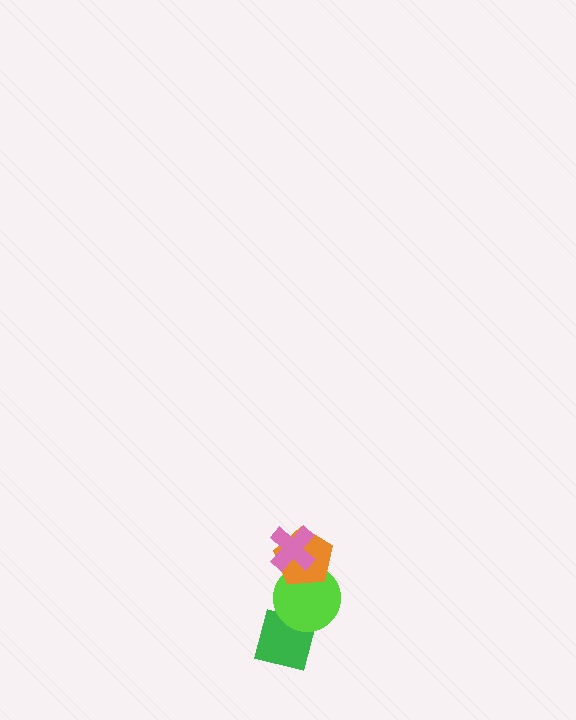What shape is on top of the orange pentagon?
The pink cross is on top of the orange pentagon.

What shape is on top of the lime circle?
The orange pentagon is on top of the lime circle.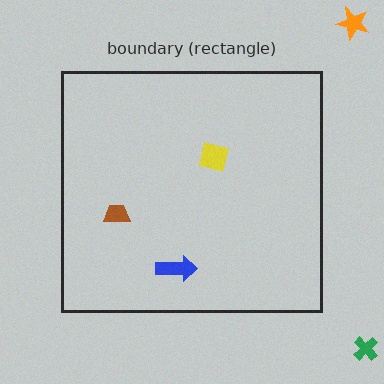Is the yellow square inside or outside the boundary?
Inside.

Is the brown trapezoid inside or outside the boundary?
Inside.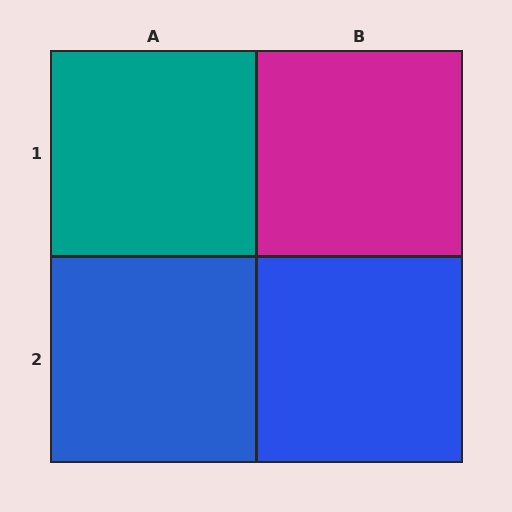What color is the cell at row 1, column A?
Teal.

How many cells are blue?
2 cells are blue.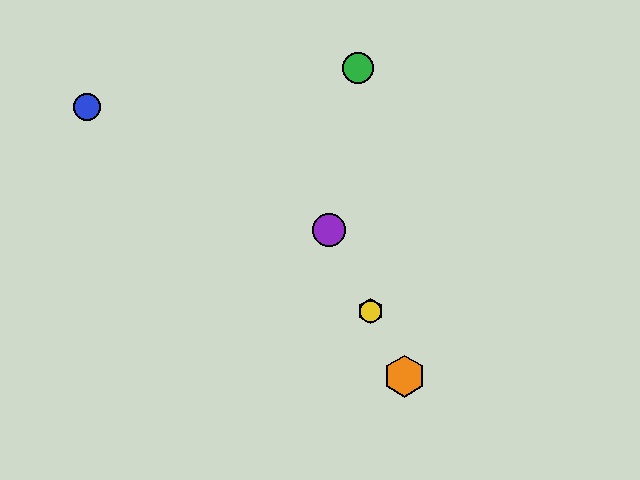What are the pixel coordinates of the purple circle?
The purple circle is at (329, 230).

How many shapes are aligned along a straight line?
4 shapes (the red hexagon, the yellow circle, the purple circle, the orange hexagon) are aligned along a straight line.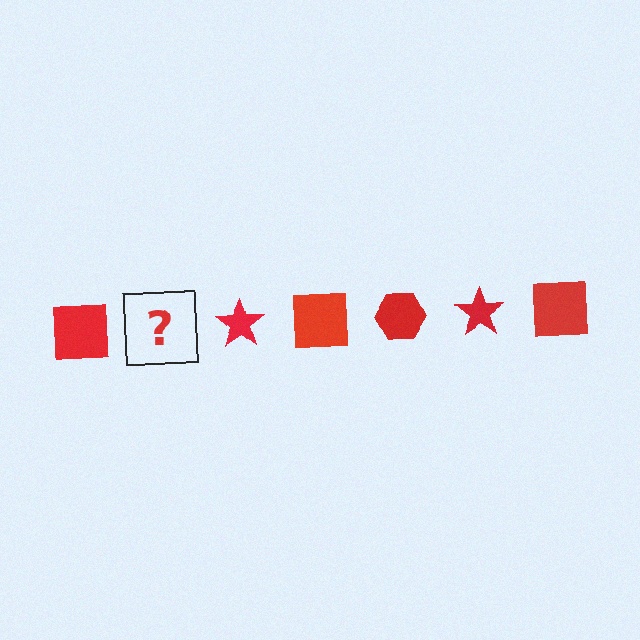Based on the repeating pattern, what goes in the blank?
The blank should be a red hexagon.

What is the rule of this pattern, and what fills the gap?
The rule is that the pattern cycles through square, hexagon, star shapes in red. The gap should be filled with a red hexagon.